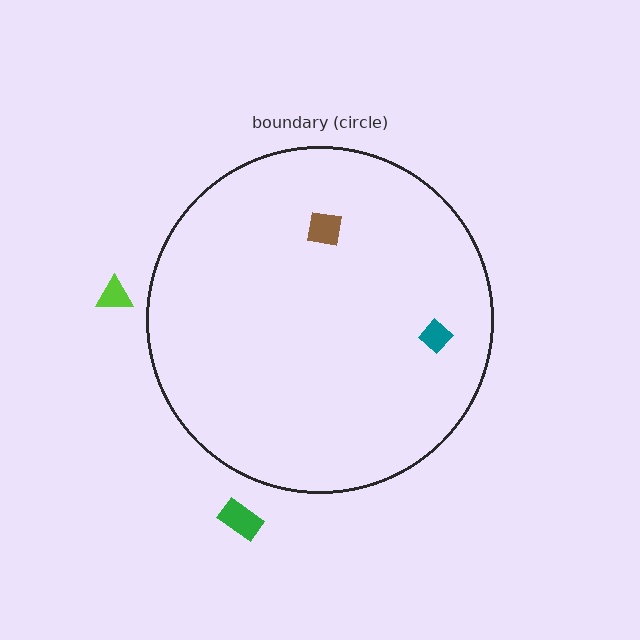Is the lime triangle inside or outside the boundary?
Outside.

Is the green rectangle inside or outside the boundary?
Outside.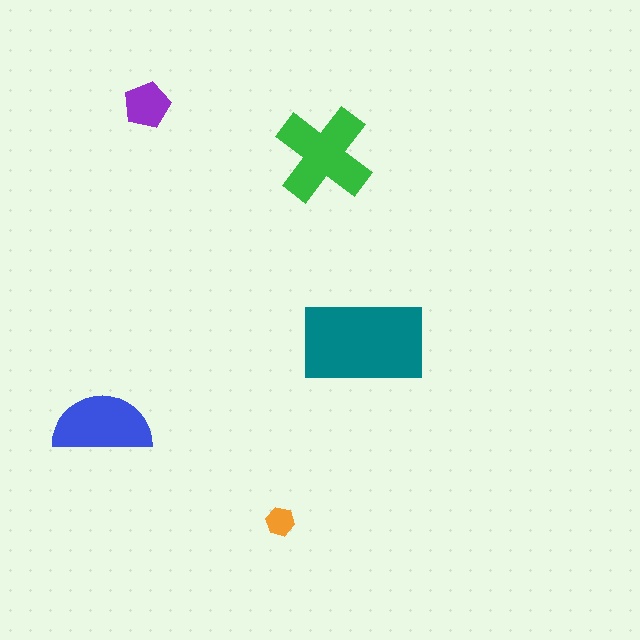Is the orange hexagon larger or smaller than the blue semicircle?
Smaller.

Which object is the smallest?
The orange hexagon.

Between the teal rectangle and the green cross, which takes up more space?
The teal rectangle.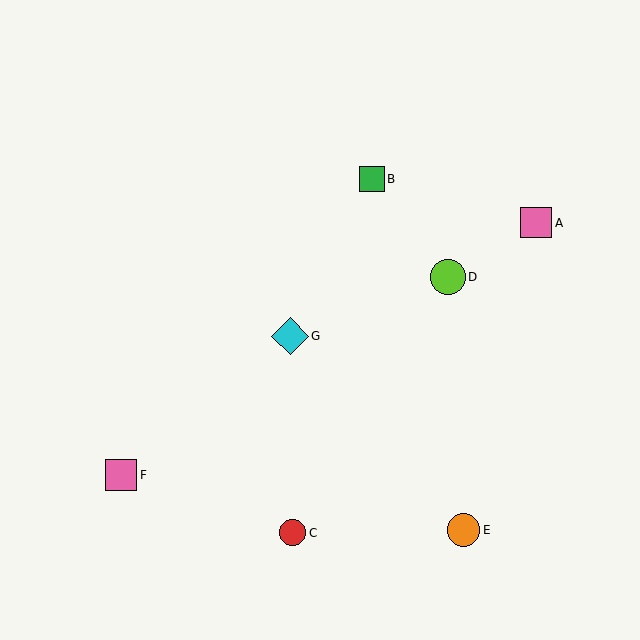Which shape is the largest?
The cyan diamond (labeled G) is the largest.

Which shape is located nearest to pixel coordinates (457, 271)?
The lime circle (labeled D) at (448, 277) is nearest to that location.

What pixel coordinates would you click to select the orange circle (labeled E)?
Click at (464, 530) to select the orange circle E.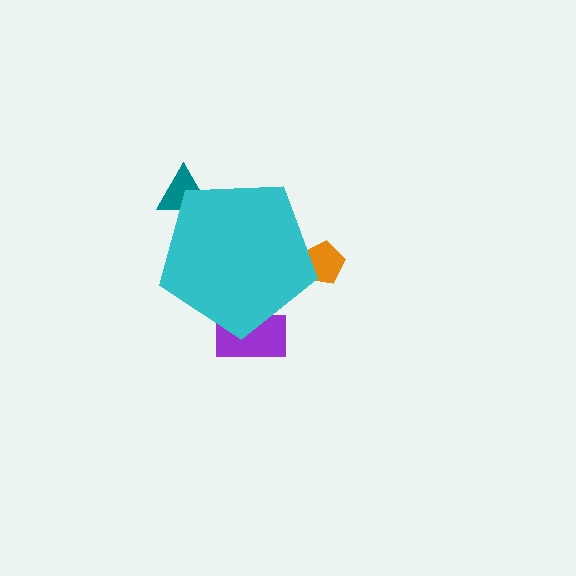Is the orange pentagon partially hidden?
Yes, the orange pentagon is partially hidden behind the cyan pentagon.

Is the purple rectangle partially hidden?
Yes, the purple rectangle is partially hidden behind the cyan pentagon.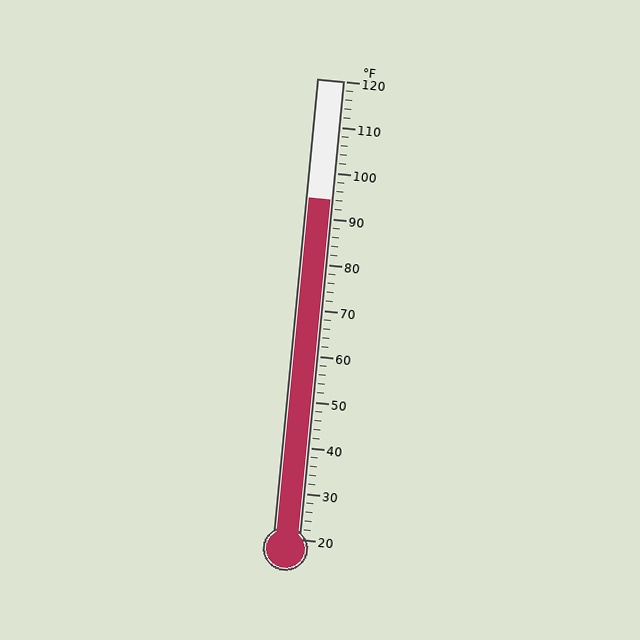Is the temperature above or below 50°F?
The temperature is above 50°F.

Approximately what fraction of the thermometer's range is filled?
The thermometer is filled to approximately 75% of its range.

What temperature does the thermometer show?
The thermometer shows approximately 94°F.